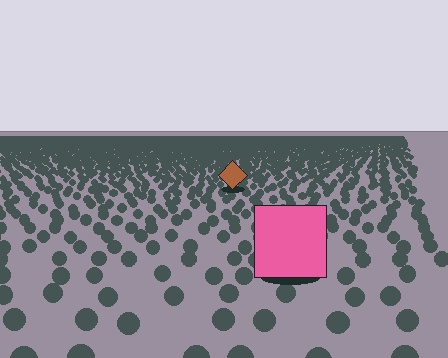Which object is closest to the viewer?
The pink square is closest. The texture marks near it are larger and more spread out.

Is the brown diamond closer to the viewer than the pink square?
No. The pink square is closer — you can tell from the texture gradient: the ground texture is coarser near it.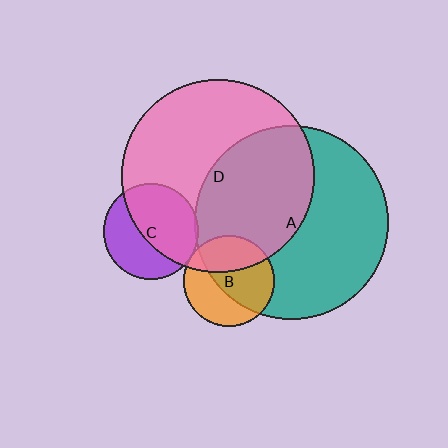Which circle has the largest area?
Circle D (pink).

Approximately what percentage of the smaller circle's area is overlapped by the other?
Approximately 5%.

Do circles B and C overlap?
Yes.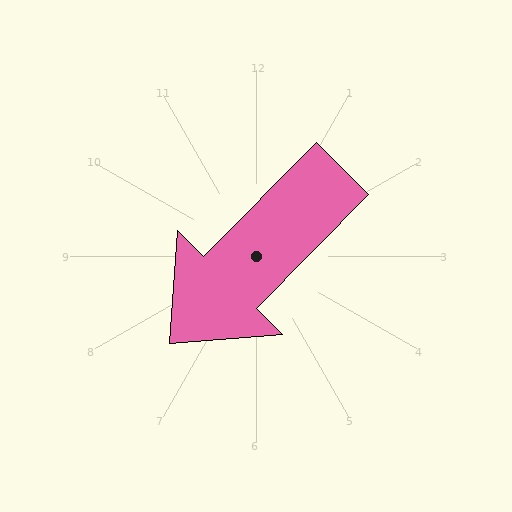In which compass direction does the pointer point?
Southwest.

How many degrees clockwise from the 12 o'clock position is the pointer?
Approximately 225 degrees.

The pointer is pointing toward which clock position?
Roughly 7 o'clock.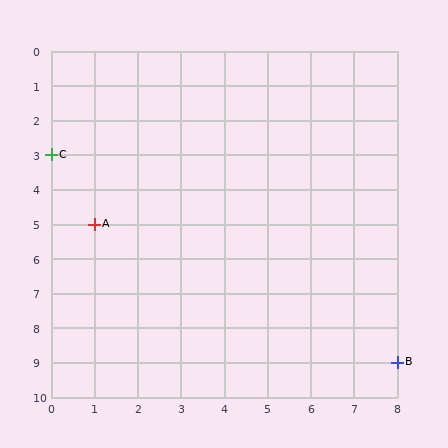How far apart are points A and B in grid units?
Points A and B are 7 columns and 4 rows apart (about 8.1 grid units diagonally).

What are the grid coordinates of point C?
Point C is at grid coordinates (0, 3).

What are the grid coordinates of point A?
Point A is at grid coordinates (1, 5).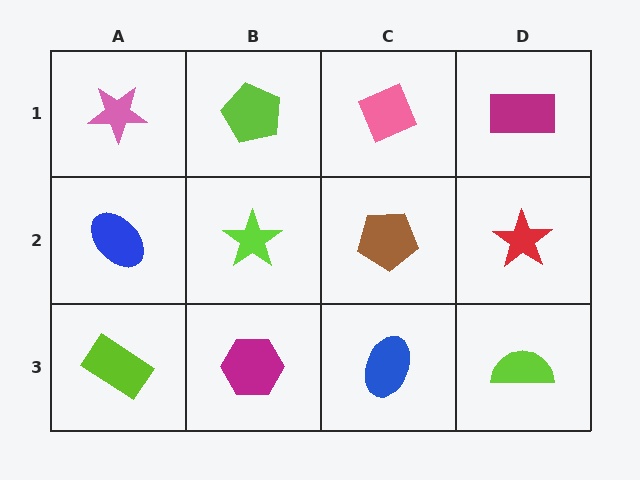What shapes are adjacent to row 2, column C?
A pink diamond (row 1, column C), a blue ellipse (row 3, column C), a lime star (row 2, column B), a red star (row 2, column D).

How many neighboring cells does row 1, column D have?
2.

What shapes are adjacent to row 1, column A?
A blue ellipse (row 2, column A), a lime pentagon (row 1, column B).